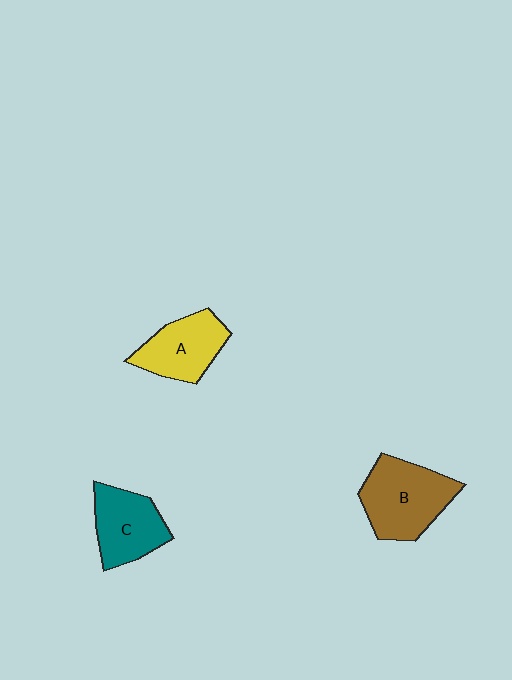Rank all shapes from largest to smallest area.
From largest to smallest: B (brown), C (teal), A (yellow).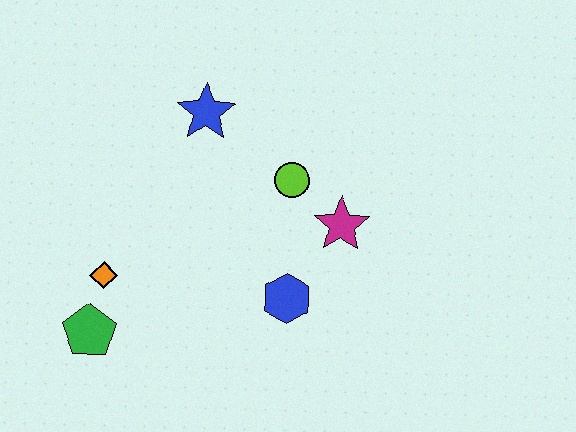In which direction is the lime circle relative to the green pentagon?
The lime circle is to the right of the green pentagon.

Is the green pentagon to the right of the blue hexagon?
No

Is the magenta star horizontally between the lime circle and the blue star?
No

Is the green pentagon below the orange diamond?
Yes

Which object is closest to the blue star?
The lime circle is closest to the blue star.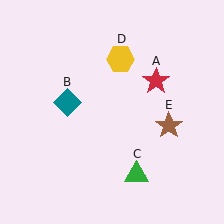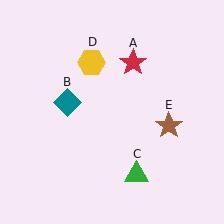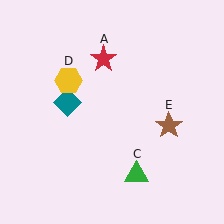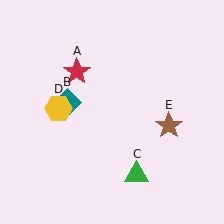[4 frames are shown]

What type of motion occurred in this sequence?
The red star (object A), yellow hexagon (object D) rotated counterclockwise around the center of the scene.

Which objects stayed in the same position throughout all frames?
Teal diamond (object B) and green triangle (object C) and brown star (object E) remained stationary.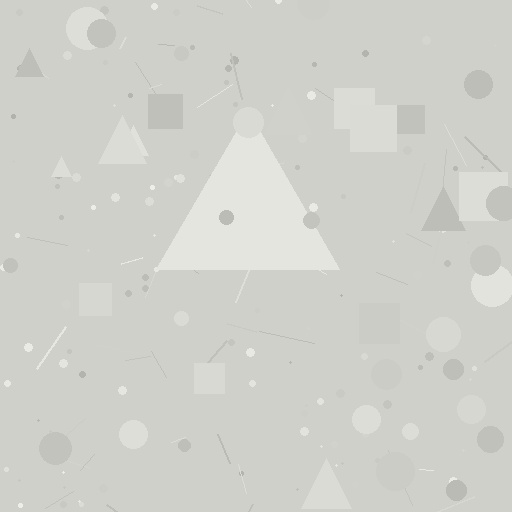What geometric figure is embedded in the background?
A triangle is embedded in the background.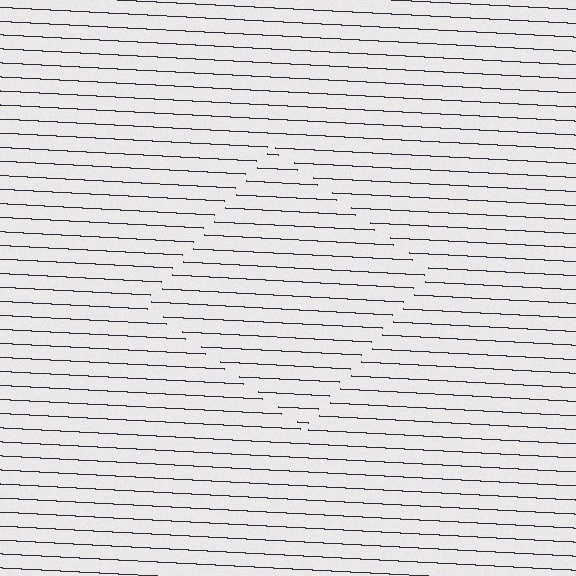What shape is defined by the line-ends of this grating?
An illusory square. The interior of the shape contains the same grating, shifted by half a period — the contour is defined by the phase discontinuity where line-ends from the inner and outer gratings abut.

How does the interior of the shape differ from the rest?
The interior of the shape contains the same grating, shifted by half a period — the contour is defined by the phase discontinuity where line-ends from the inner and outer gratings abut.